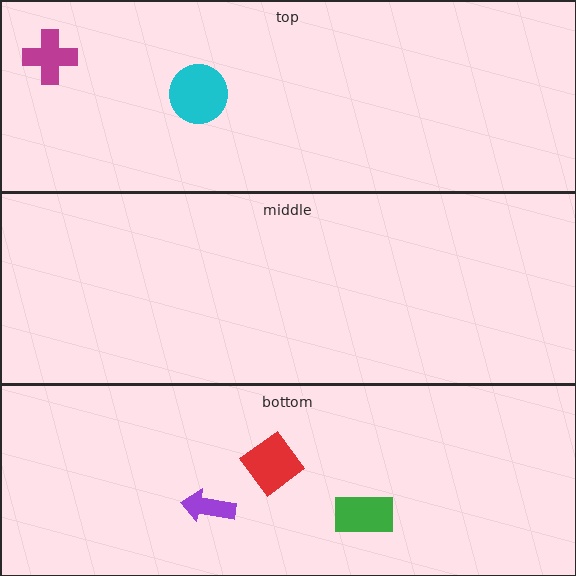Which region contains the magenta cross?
The top region.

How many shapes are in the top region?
2.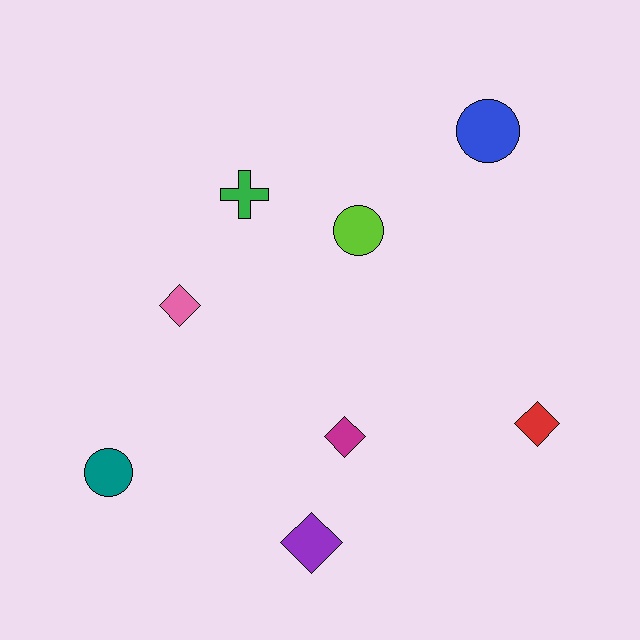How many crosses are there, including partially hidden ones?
There is 1 cross.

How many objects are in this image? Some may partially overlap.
There are 8 objects.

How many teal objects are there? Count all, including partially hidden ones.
There is 1 teal object.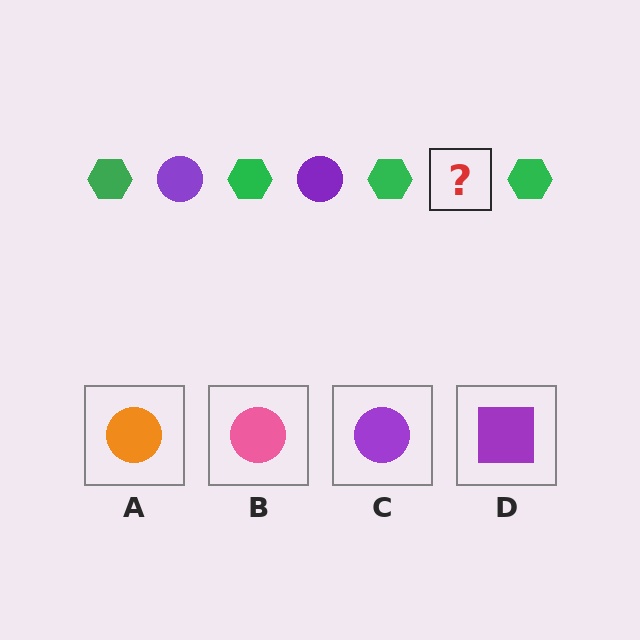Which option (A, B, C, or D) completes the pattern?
C.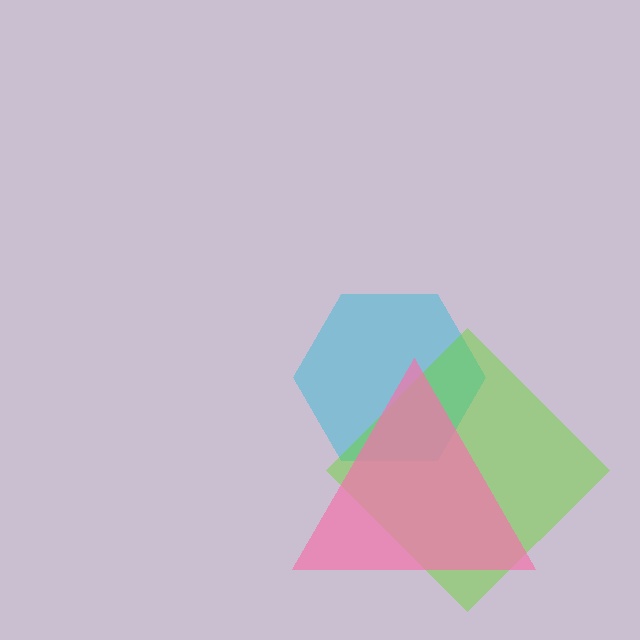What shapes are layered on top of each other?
The layered shapes are: a cyan hexagon, a lime diamond, a pink triangle.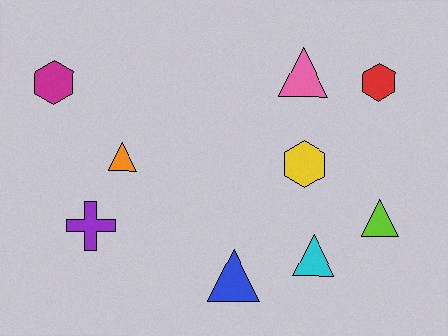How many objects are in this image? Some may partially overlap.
There are 9 objects.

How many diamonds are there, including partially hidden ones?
There are no diamonds.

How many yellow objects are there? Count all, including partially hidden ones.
There is 1 yellow object.